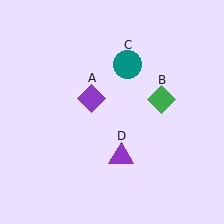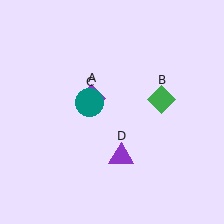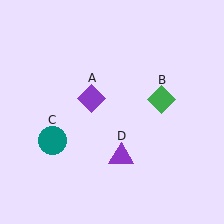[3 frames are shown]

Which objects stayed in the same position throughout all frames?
Purple diamond (object A) and green diamond (object B) and purple triangle (object D) remained stationary.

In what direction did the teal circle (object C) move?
The teal circle (object C) moved down and to the left.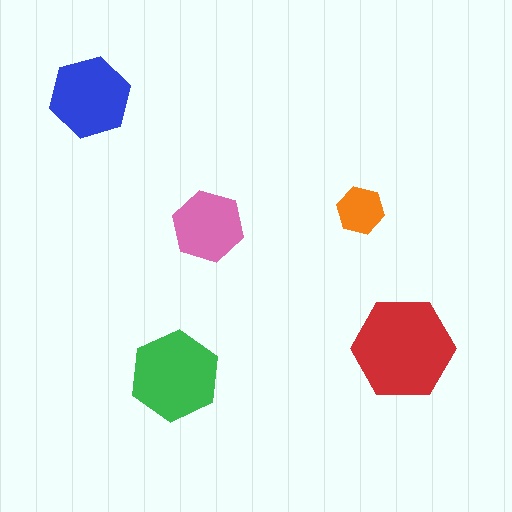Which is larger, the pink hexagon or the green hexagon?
The green one.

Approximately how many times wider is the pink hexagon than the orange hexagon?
About 1.5 times wider.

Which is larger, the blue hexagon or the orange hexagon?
The blue one.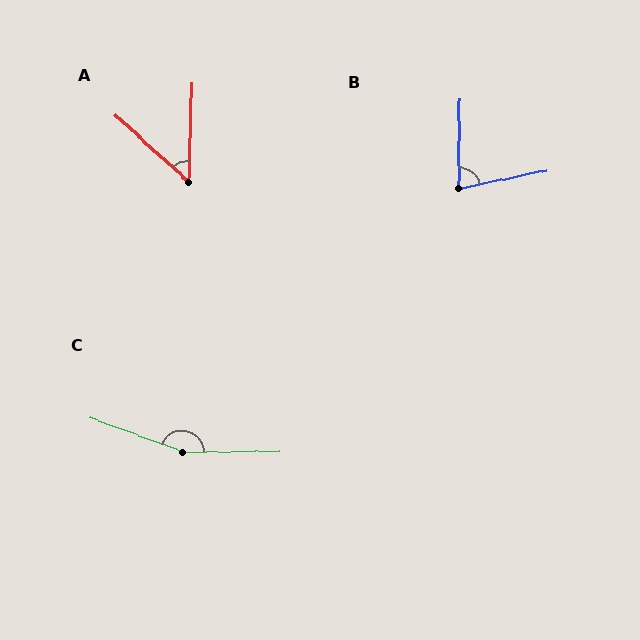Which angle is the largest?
C, at approximately 159 degrees.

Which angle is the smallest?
A, at approximately 49 degrees.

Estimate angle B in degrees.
Approximately 78 degrees.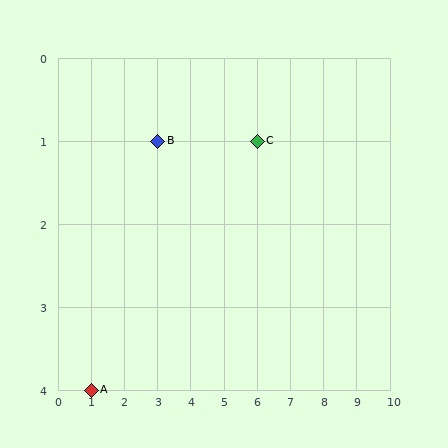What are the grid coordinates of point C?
Point C is at grid coordinates (6, 1).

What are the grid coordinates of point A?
Point A is at grid coordinates (1, 4).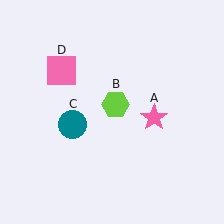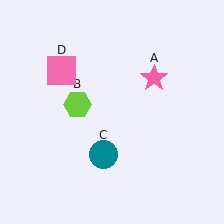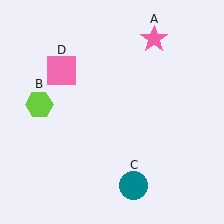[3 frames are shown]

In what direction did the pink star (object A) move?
The pink star (object A) moved up.